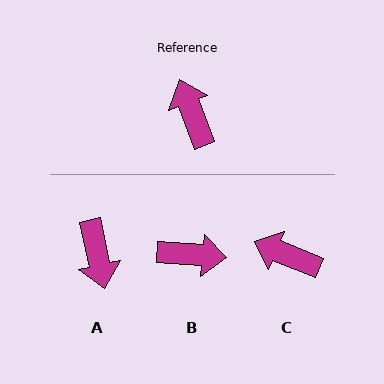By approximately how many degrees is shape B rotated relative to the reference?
Approximately 115 degrees clockwise.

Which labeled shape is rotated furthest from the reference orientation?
A, about 171 degrees away.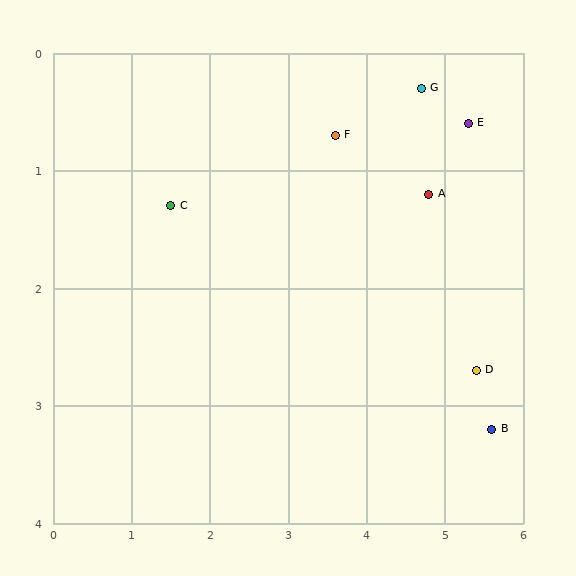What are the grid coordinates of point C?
Point C is at approximately (1.5, 1.3).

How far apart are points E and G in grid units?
Points E and G are about 0.7 grid units apart.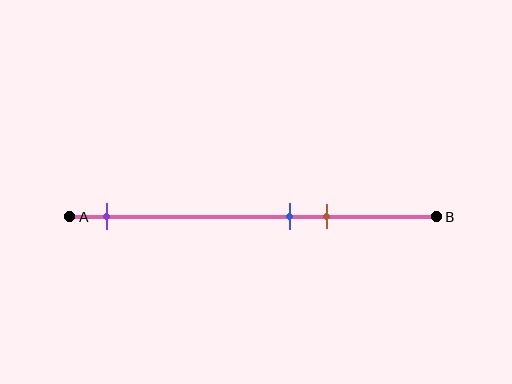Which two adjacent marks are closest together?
The blue and brown marks are the closest adjacent pair.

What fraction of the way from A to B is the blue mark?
The blue mark is approximately 60% (0.6) of the way from A to B.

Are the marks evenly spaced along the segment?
No, the marks are not evenly spaced.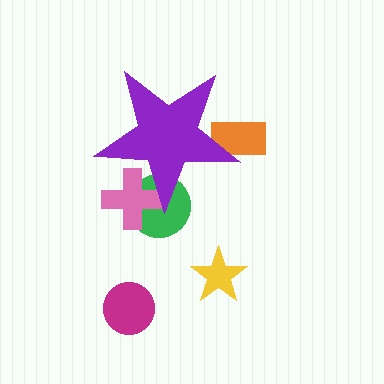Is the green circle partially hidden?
Yes, the green circle is partially hidden behind the purple star.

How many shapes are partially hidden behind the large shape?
3 shapes are partially hidden.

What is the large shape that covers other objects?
A purple star.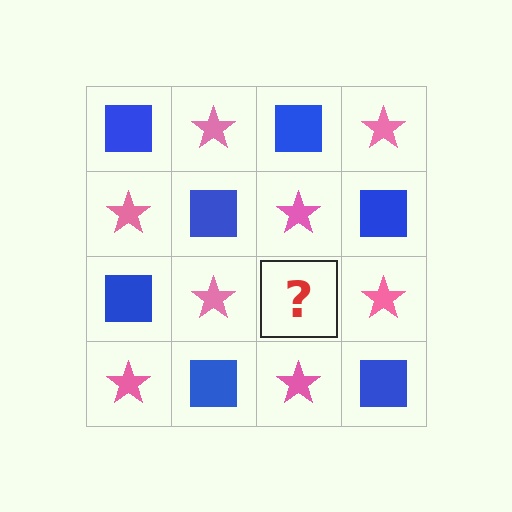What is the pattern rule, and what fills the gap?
The rule is that it alternates blue square and pink star in a checkerboard pattern. The gap should be filled with a blue square.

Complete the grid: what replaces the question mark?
The question mark should be replaced with a blue square.